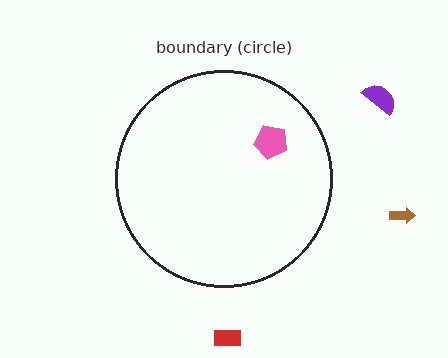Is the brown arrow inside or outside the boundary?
Outside.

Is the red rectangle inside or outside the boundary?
Outside.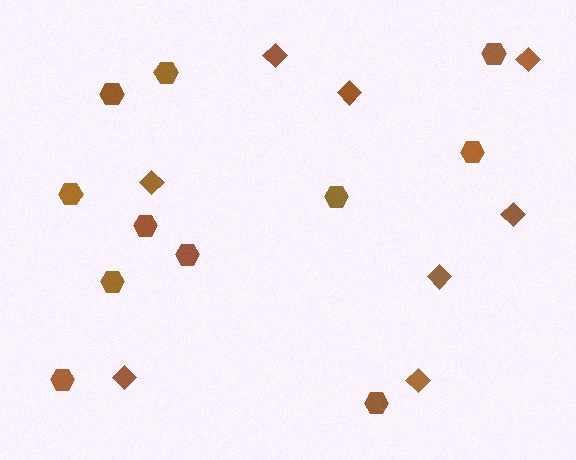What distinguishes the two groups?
There are 2 groups: one group of diamonds (8) and one group of hexagons (11).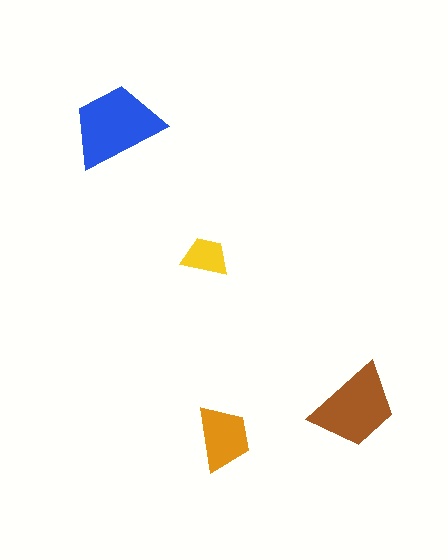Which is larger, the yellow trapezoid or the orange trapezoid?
The orange one.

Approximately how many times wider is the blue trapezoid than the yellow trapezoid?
About 2 times wider.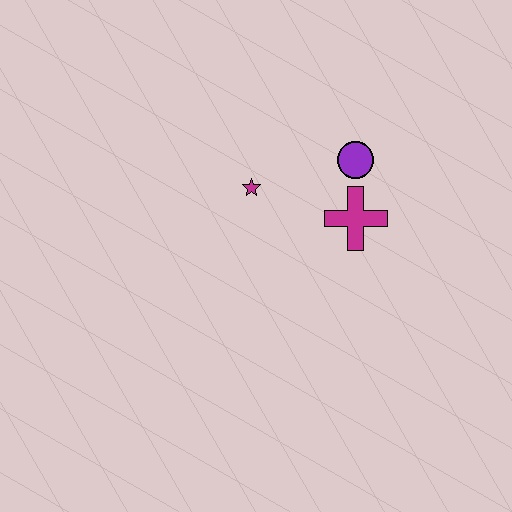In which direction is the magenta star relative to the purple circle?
The magenta star is to the left of the purple circle.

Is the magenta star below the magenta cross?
No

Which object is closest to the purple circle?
The magenta cross is closest to the purple circle.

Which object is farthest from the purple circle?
The magenta star is farthest from the purple circle.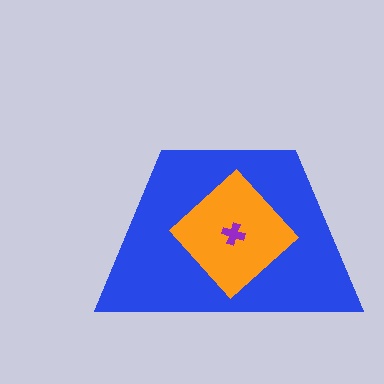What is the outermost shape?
The blue trapezoid.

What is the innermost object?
The purple cross.